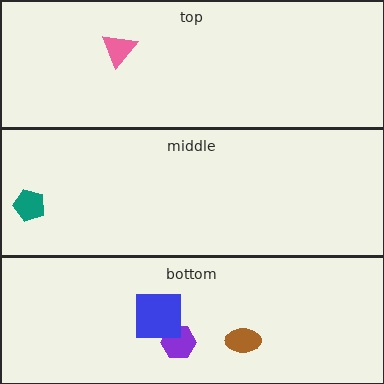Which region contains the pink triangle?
The top region.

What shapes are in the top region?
The pink triangle.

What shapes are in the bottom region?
The brown ellipse, the purple hexagon, the blue square.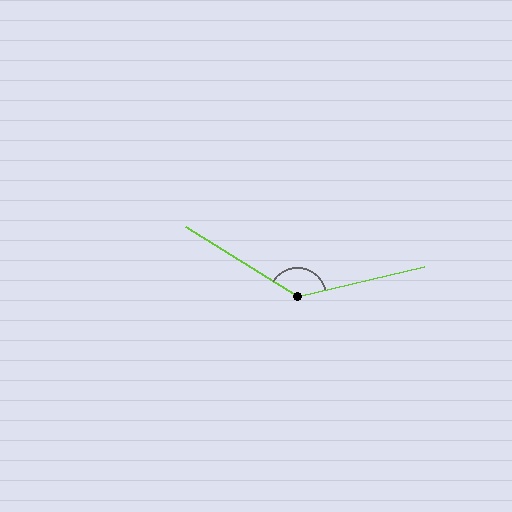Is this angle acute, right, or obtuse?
It is obtuse.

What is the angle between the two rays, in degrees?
Approximately 135 degrees.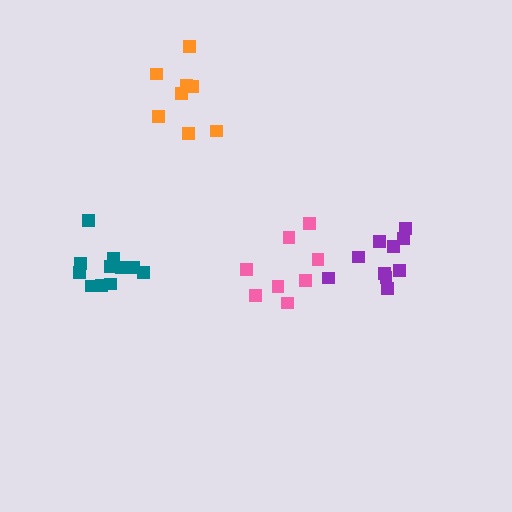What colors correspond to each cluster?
The clusters are colored: teal, purple, orange, pink.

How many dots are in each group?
Group 1: 11 dots, Group 2: 10 dots, Group 3: 8 dots, Group 4: 8 dots (37 total).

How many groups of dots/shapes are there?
There are 4 groups.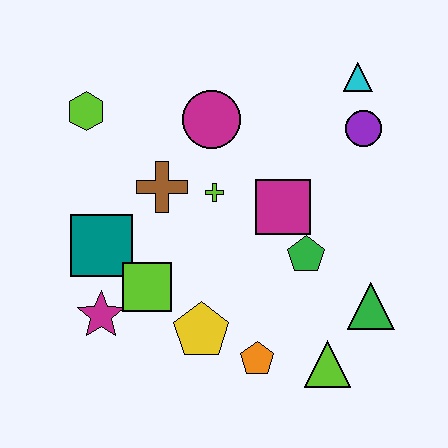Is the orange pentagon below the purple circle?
Yes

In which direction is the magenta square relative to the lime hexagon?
The magenta square is to the right of the lime hexagon.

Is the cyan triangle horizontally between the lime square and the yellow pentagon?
No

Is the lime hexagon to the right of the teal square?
No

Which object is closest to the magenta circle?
The lime cross is closest to the magenta circle.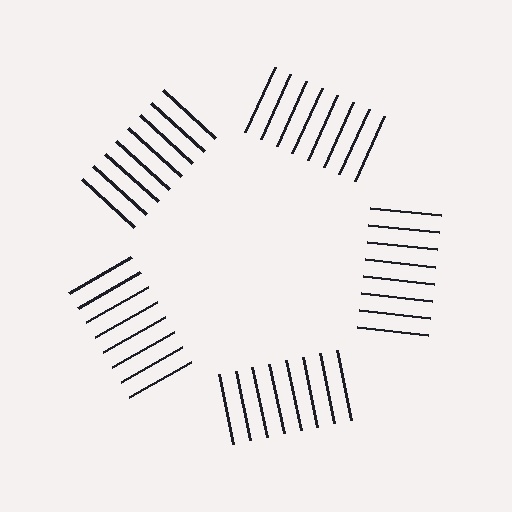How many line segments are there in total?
40 — 8 along each of the 5 edges.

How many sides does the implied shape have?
5 sides — the line-ends trace a pentagon.